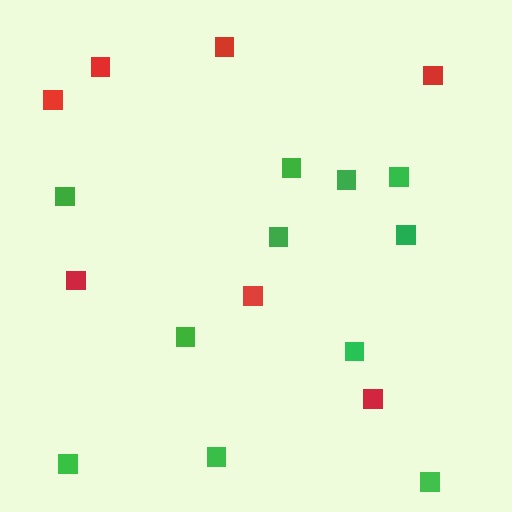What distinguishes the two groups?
There are 2 groups: one group of red squares (7) and one group of green squares (11).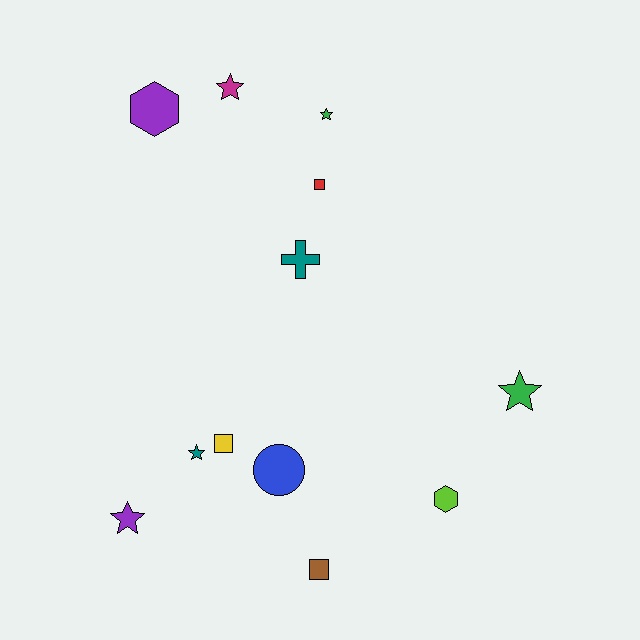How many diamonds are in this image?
There are no diamonds.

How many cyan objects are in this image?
There are no cyan objects.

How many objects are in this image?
There are 12 objects.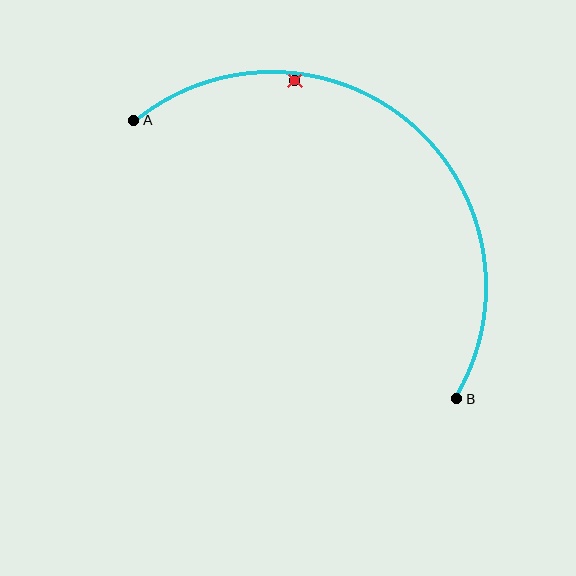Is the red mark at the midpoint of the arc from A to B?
No — the red mark does not lie on the arc at all. It sits slightly inside the curve.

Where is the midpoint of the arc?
The arc midpoint is the point on the curve farthest from the straight line joining A and B. It sits above and to the right of that line.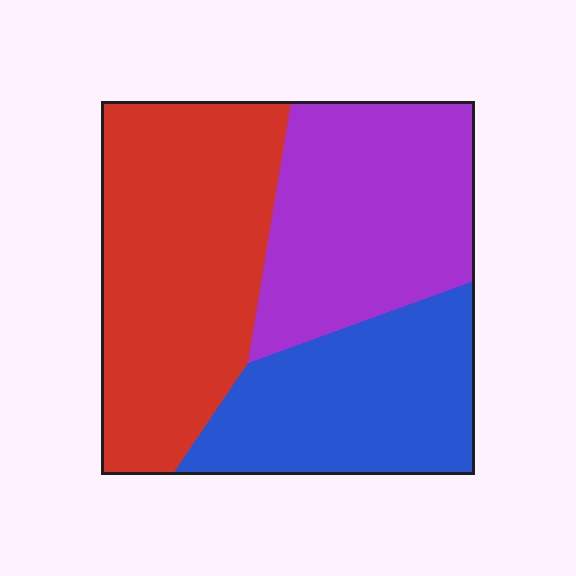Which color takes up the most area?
Red, at roughly 40%.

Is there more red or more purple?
Red.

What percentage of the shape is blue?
Blue takes up about one quarter (1/4) of the shape.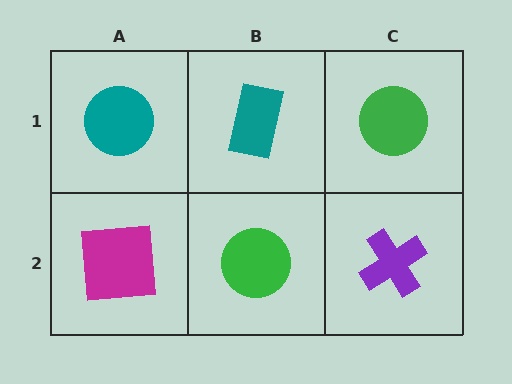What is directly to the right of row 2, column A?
A green circle.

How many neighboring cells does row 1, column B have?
3.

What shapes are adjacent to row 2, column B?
A teal rectangle (row 1, column B), a magenta square (row 2, column A), a purple cross (row 2, column C).